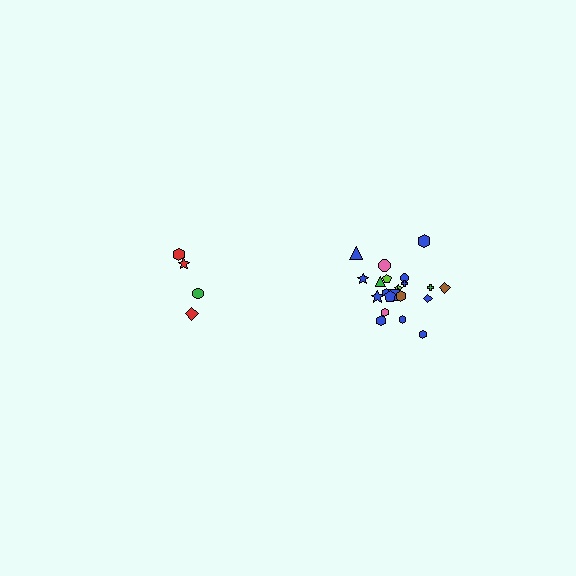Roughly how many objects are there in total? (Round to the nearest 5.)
Roughly 25 objects in total.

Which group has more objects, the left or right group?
The right group.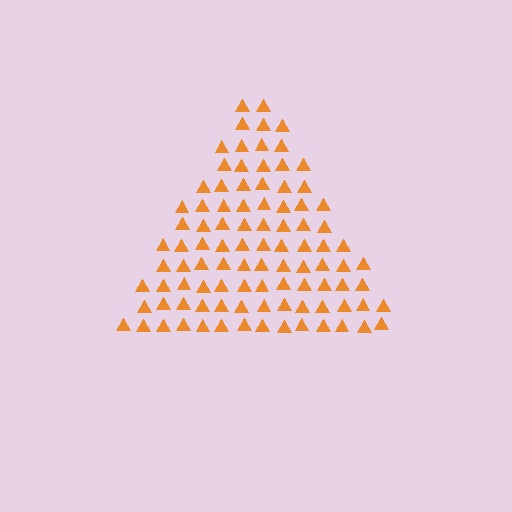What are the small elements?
The small elements are triangles.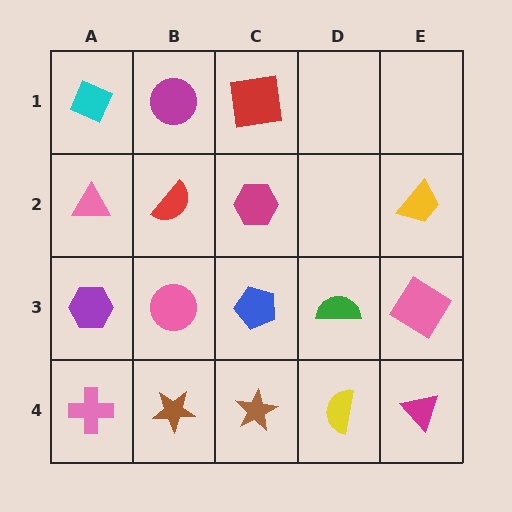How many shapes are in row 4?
5 shapes.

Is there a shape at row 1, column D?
No, that cell is empty.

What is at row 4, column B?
A brown star.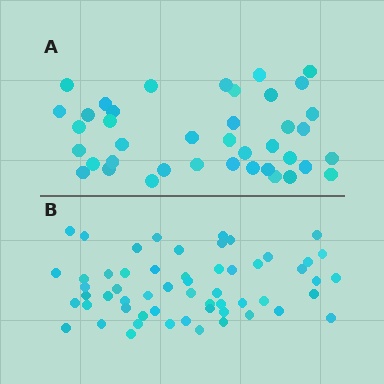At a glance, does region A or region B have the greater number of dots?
Region B (the bottom region) has more dots.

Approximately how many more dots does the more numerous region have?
Region B has approximately 15 more dots than region A.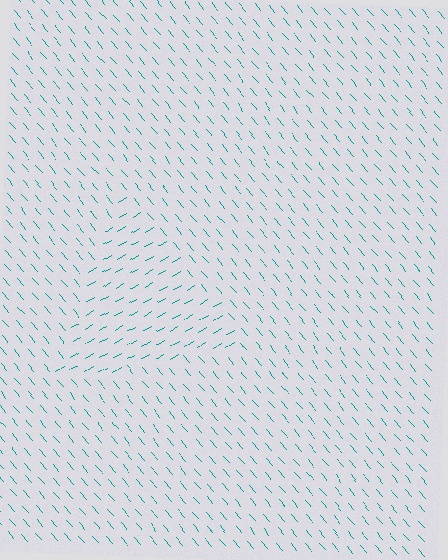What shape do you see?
I see a triangle.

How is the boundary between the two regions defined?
The boundary is defined purely by a change in line orientation (approximately 80 degrees difference). All lines are the same color and thickness.